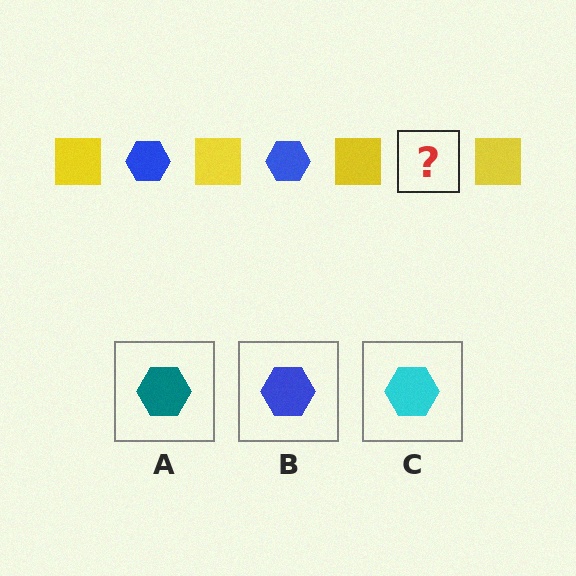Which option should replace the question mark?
Option B.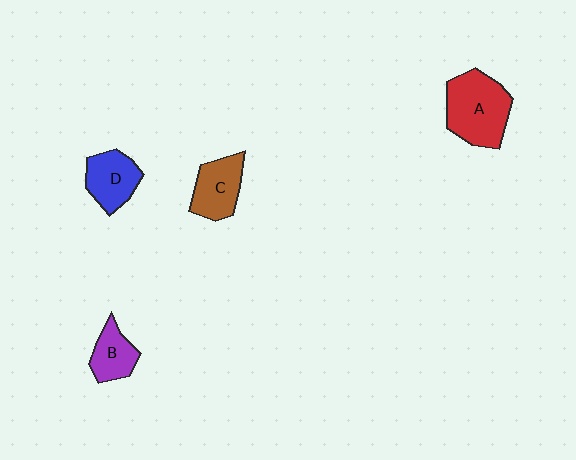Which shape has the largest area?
Shape A (red).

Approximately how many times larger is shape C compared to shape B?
Approximately 1.3 times.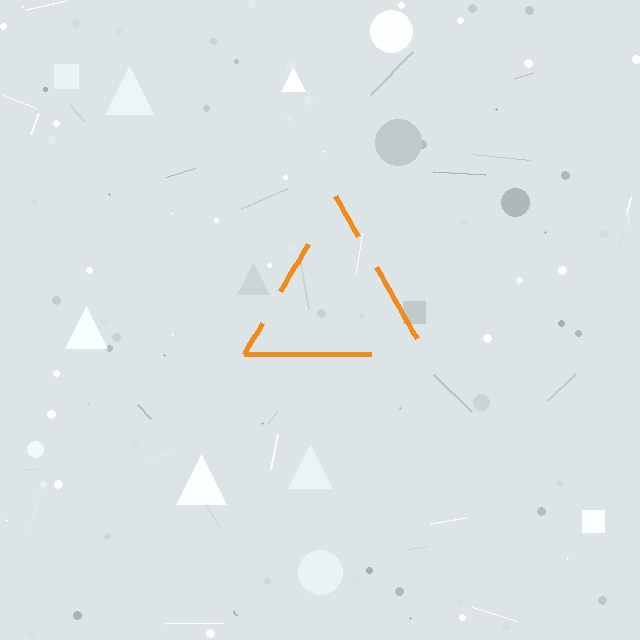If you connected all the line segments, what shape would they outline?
They would outline a triangle.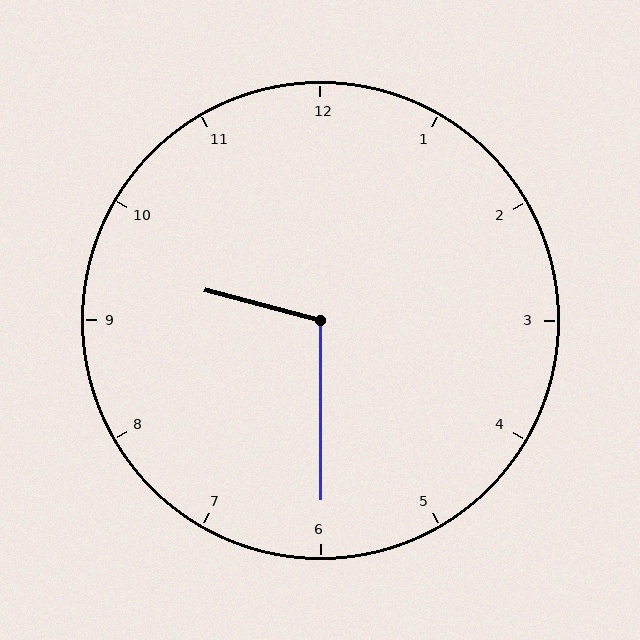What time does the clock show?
9:30.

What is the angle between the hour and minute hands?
Approximately 105 degrees.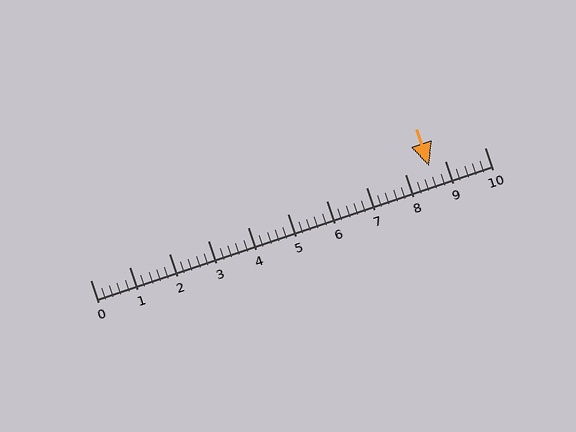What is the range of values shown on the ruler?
The ruler shows values from 0 to 10.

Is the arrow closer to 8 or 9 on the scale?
The arrow is closer to 9.